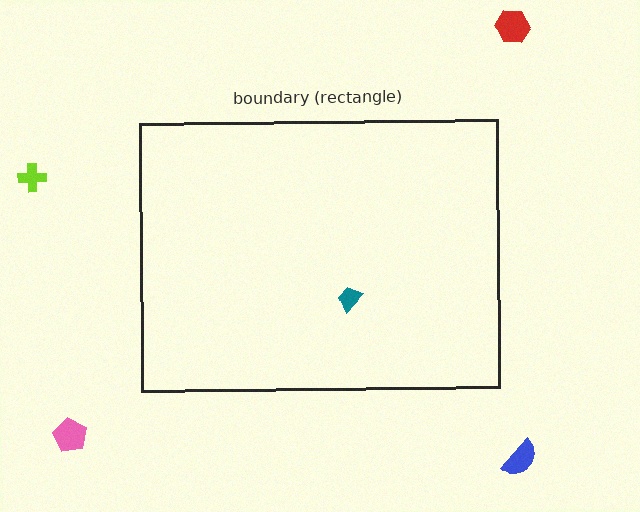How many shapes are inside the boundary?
1 inside, 4 outside.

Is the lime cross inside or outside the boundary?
Outside.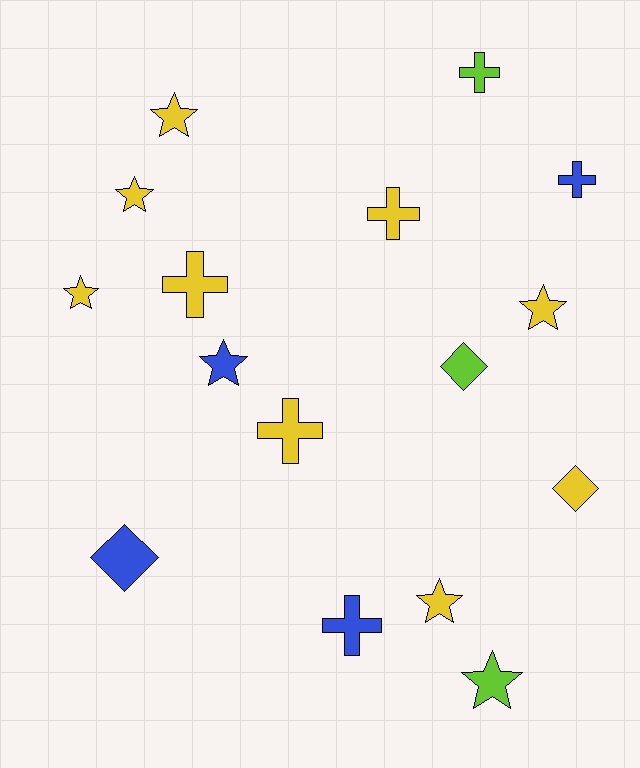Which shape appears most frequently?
Star, with 7 objects.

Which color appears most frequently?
Yellow, with 9 objects.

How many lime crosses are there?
There is 1 lime cross.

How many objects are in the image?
There are 16 objects.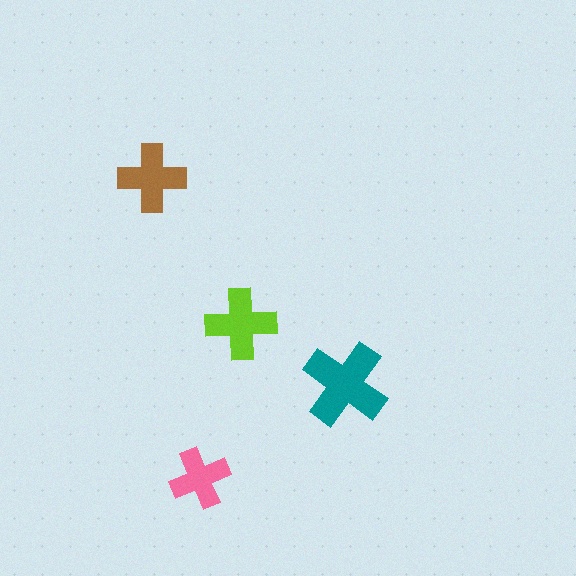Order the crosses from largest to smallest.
the teal one, the lime one, the brown one, the pink one.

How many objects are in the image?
There are 4 objects in the image.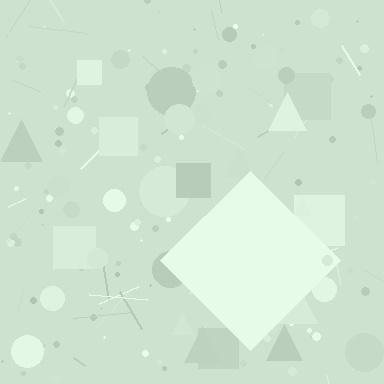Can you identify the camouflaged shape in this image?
The camouflaged shape is a diamond.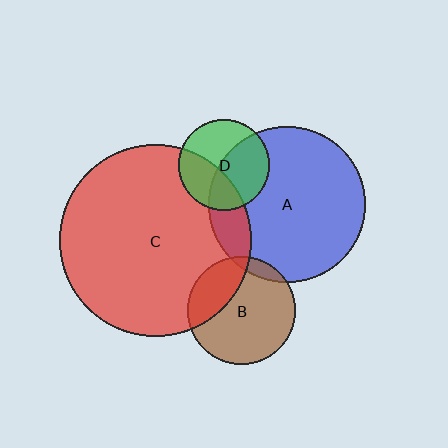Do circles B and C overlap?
Yes.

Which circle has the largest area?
Circle C (red).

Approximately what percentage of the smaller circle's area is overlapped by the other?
Approximately 30%.